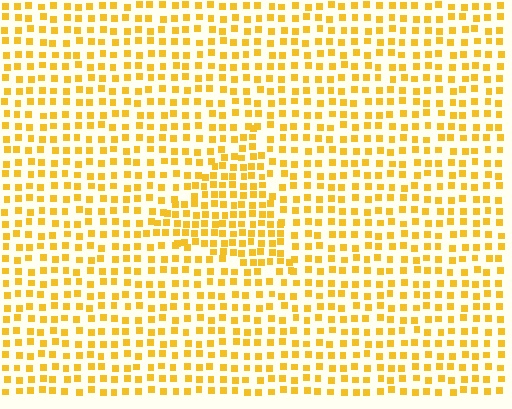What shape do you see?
I see a triangle.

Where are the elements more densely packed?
The elements are more densely packed inside the triangle boundary.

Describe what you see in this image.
The image contains small yellow elements arranged at two different densities. A triangle-shaped region is visible where the elements are more densely packed than the surrounding area.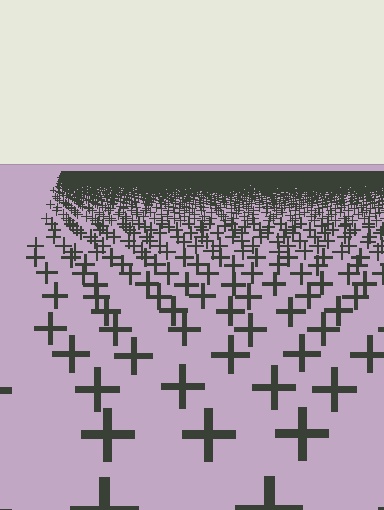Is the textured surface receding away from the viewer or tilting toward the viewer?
The surface is receding away from the viewer. Texture elements get smaller and denser toward the top.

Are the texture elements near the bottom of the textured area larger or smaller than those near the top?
Larger. Near the bottom, elements are closer to the viewer and appear at a bigger on-screen size.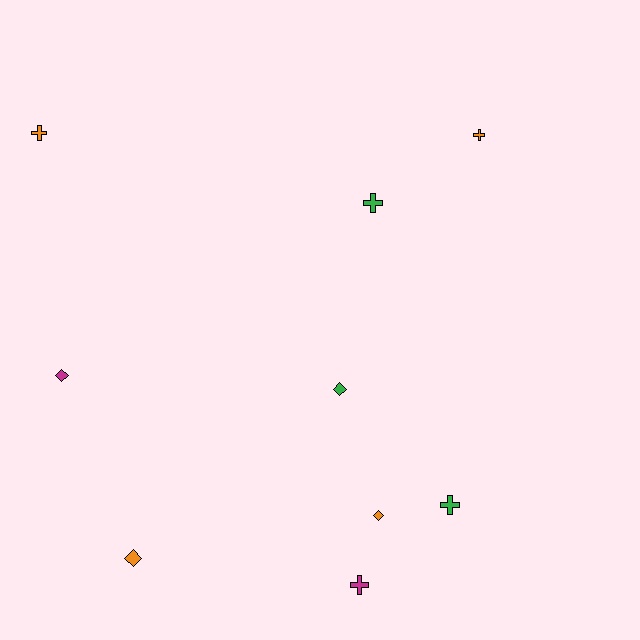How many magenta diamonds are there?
There is 1 magenta diamond.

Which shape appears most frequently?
Cross, with 5 objects.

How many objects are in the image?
There are 9 objects.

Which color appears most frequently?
Orange, with 4 objects.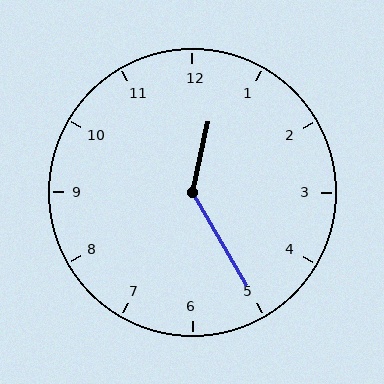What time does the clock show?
12:25.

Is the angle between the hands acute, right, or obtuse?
It is obtuse.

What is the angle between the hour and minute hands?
Approximately 138 degrees.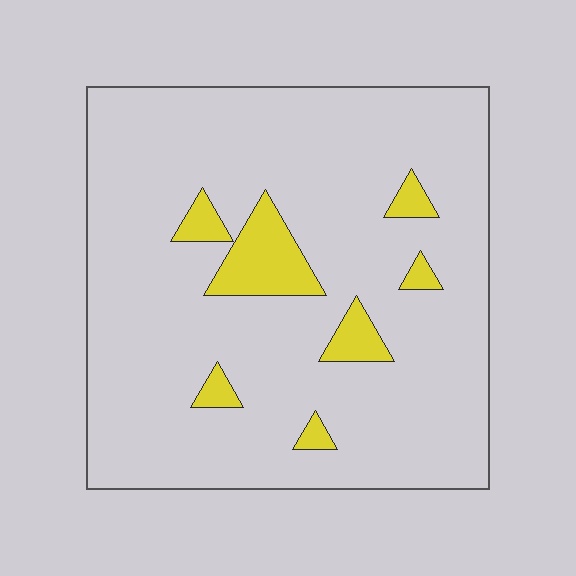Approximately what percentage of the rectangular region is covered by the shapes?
Approximately 10%.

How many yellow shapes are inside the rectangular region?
7.